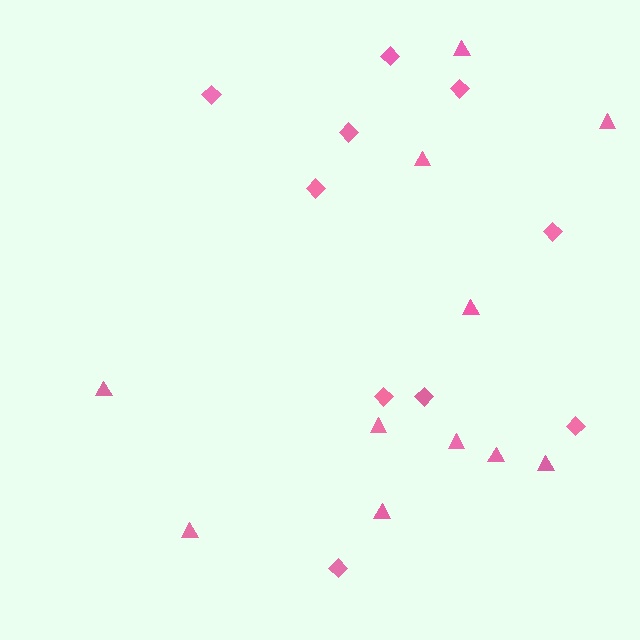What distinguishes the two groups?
There are 2 groups: one group of triangles (11) and one group of diamonds (10).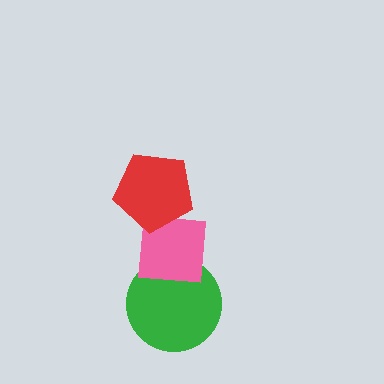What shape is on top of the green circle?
The pink square is on top of the green circle.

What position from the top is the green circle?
The green circle is 3rd from the top.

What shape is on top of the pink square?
The red pentagon is on top of the pink square.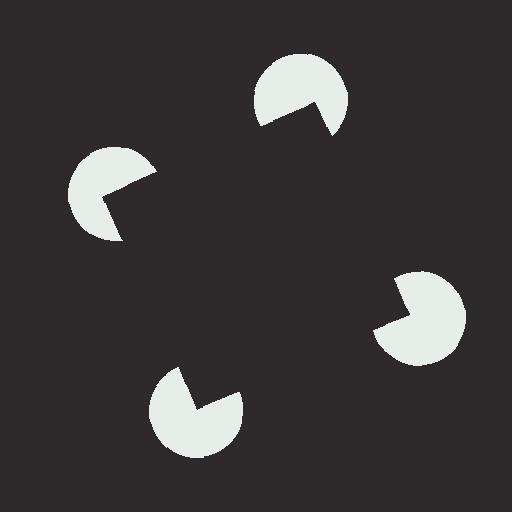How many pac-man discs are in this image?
There are 4 — one at each vertex of the illusory square.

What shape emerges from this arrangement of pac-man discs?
An illusory square — its edges are inferred from the aligned wedge cuts in the pac-man discs, not physically drawn.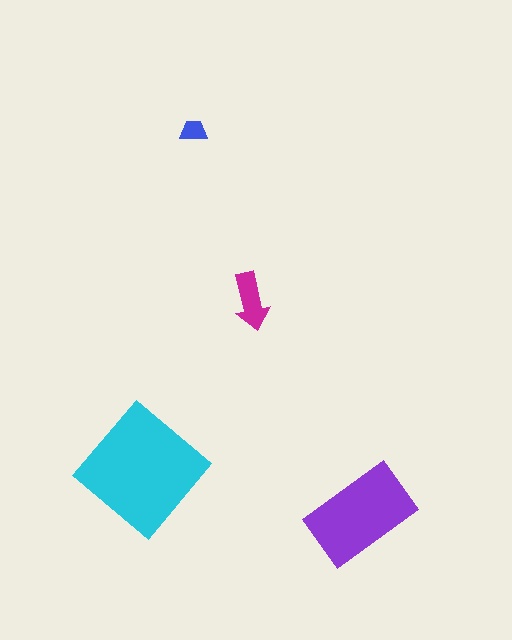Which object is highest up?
The blue trapezoid is topmost.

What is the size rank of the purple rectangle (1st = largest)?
2nd.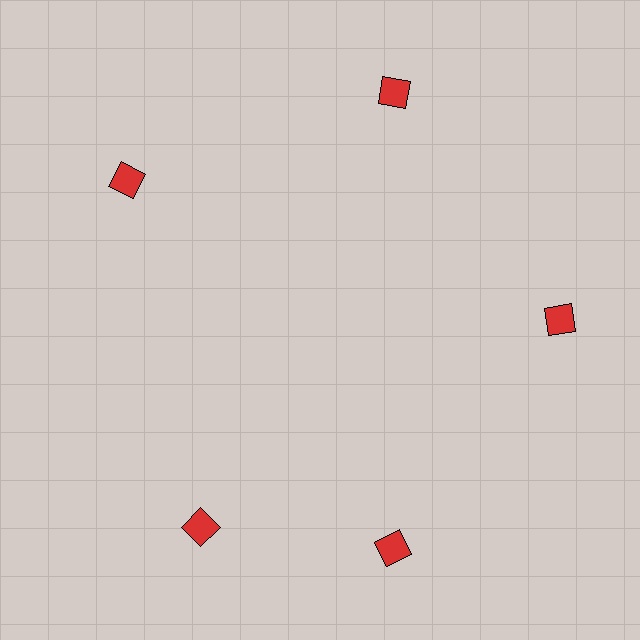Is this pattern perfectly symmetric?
No. The 5 red diamonds are arranged in a ring, but one element near the 8 o'clock position is rotated out of alignment along the ring, breaking the 5-fold rotational symmetry.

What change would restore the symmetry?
The symmetry would be restored by rotating it back into even spacing with its neighbors so that all 5 diamonds sit at equal angles and equal distance from the center.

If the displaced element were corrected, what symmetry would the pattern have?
It would have 5-fold rotational symmetry — the pattern would map onto itself every 72 degrees.